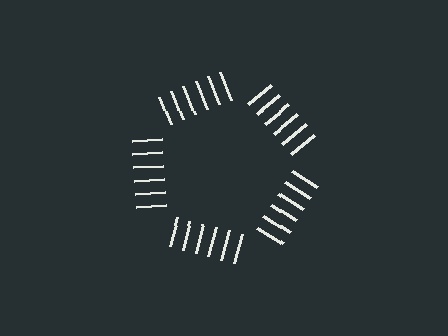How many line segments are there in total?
30 — 6 along each of the 5 edges.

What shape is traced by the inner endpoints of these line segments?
An illusory pentagon — the line segments terminate on its edges but no continuous stroke is drawn.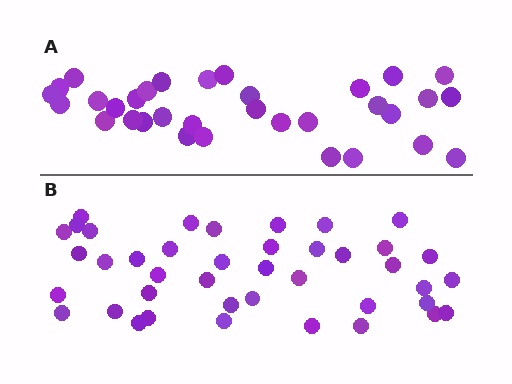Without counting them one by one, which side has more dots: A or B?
Region B (the bottom region) has more dots.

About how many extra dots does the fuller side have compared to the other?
Region B has roughly 8 or so more dots than region A.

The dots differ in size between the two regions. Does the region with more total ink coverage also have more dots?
No. Region A has more total ink coverage because its dots are larger, but region B actually contains more individual dots. Total area can be misleading — the number of items is what matters here.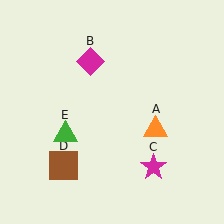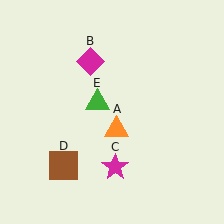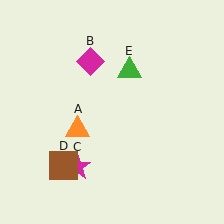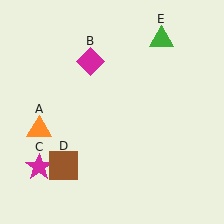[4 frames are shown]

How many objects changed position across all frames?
3 objects changed position: orange triangle (object A), magenta star (object C), green triangle (object E).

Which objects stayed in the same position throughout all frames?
Magenta diamond (object B) and brown square (object D) remained stationary.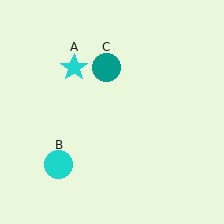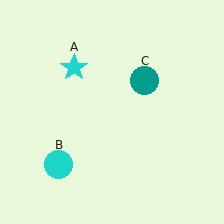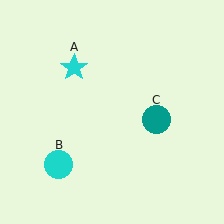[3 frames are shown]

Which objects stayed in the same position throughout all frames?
Cyan star (object A) and cyan circle (object B) remained stationary.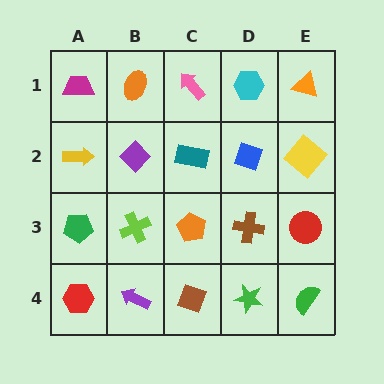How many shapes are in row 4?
5 shapes.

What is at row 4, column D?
A green star.